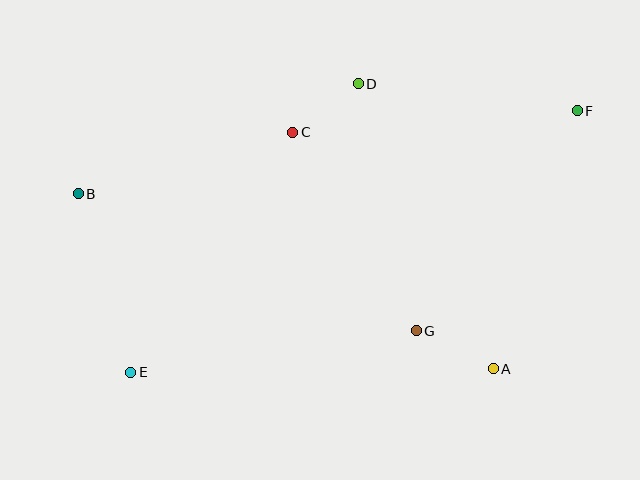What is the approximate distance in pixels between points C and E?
The distance between C and E is approximately 289 pixels.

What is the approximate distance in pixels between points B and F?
The distance between B and F is approximately 506 pixels.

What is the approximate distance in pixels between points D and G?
The distance between D and G is approximately 254 pixels.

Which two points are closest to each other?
Points C and D are closest to each other.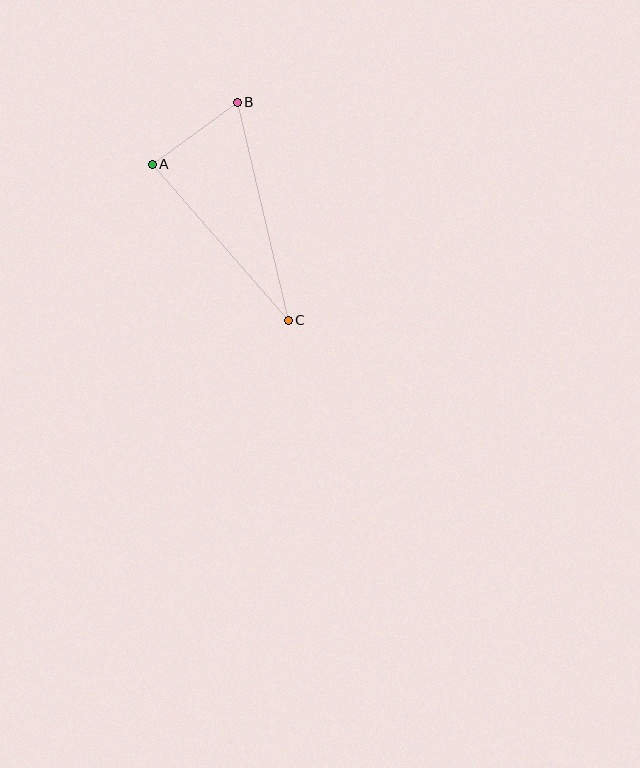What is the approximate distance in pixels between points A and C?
The distance between A and C is approximately 207 pixels.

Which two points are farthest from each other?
Points B and C are farthest from each other.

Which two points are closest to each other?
Points A and B are closest to each other.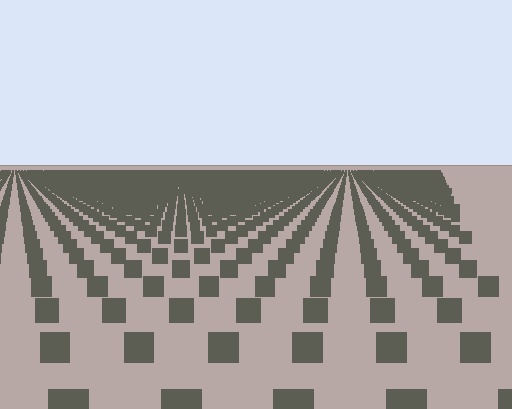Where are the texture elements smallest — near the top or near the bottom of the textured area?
Near the top.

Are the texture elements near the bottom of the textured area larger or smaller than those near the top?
Larger. Near the bottom, elements are closer to the viewer and appear at a bigger on-screen size.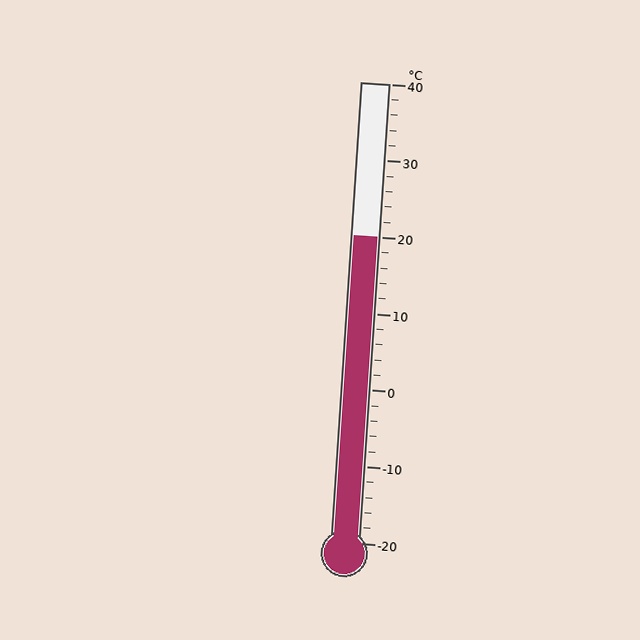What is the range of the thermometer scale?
The thermometer scale ranges from -20°C to 40°C.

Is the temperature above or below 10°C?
The temperature is above 10°C.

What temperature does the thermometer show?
The thermometer shows approximately 20°C.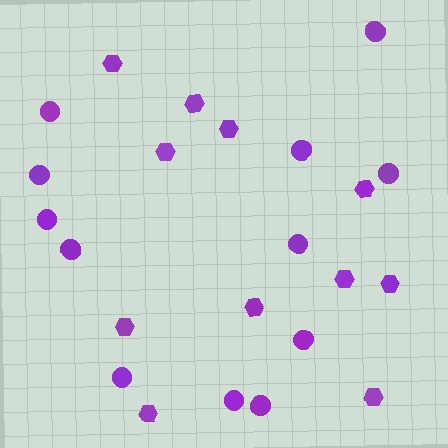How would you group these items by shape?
There are 2 groups: one group of circles (12) and one group of hexagons (11).